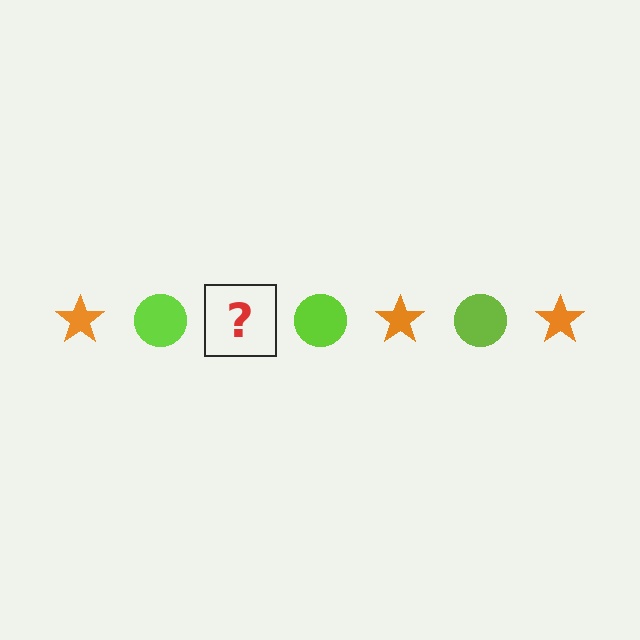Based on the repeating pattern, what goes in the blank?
The blank should be an orange star.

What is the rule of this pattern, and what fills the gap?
The rule is that the pattern alternates between orange star and lime circle. The gap should be filled with an orange star.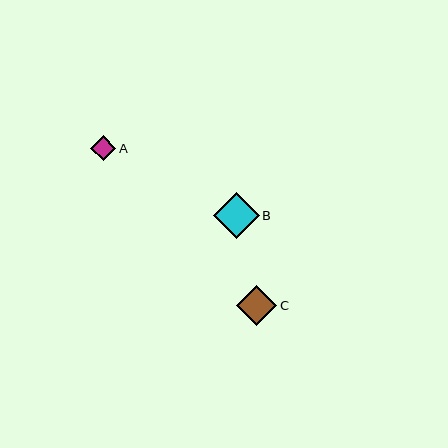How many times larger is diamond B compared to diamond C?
Diamond B is approximately 1.2 times the size of diamond C.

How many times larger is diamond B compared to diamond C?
Diamond B is approximately 1.2 times the size of diamond C.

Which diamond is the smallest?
Diamond A is the smallest with a size of approximately 26 pixels.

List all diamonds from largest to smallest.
From largest to smallest: B, C, A.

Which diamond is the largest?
Diamond B is the largest with a size of approximately 46 pixels.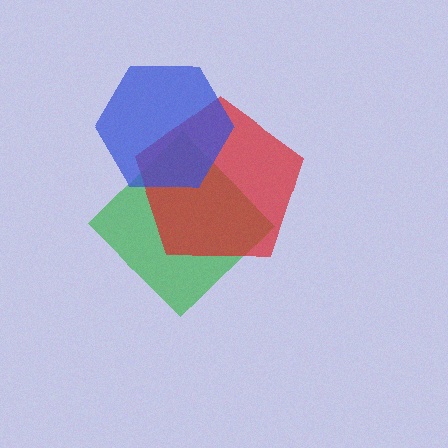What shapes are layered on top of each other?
The layered shapes are: a green diamond, a red pentagon, a blue hexagon.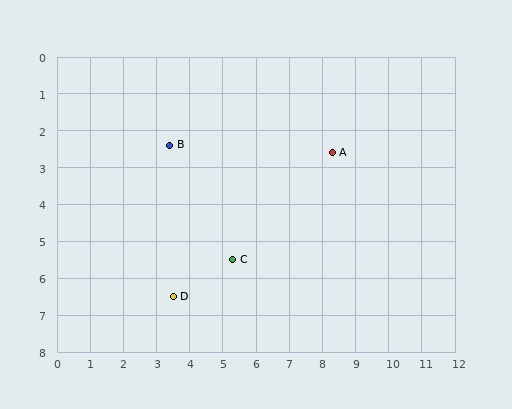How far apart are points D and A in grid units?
Points D and A are about 6.2 grid units apart.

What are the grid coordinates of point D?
Point D is at approximately (3.5, 6.5).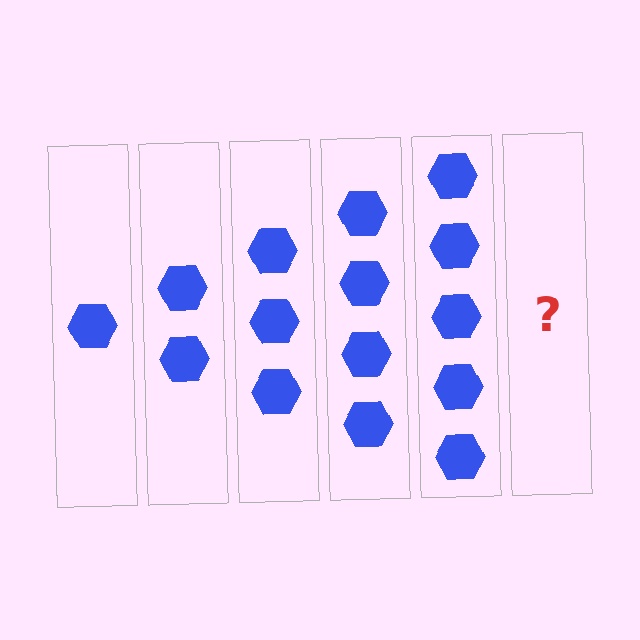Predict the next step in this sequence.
The next step is 6 hexagons.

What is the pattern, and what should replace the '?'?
The pattern is that each step adds one more hexagon. The '?' should be 6 hexagons.